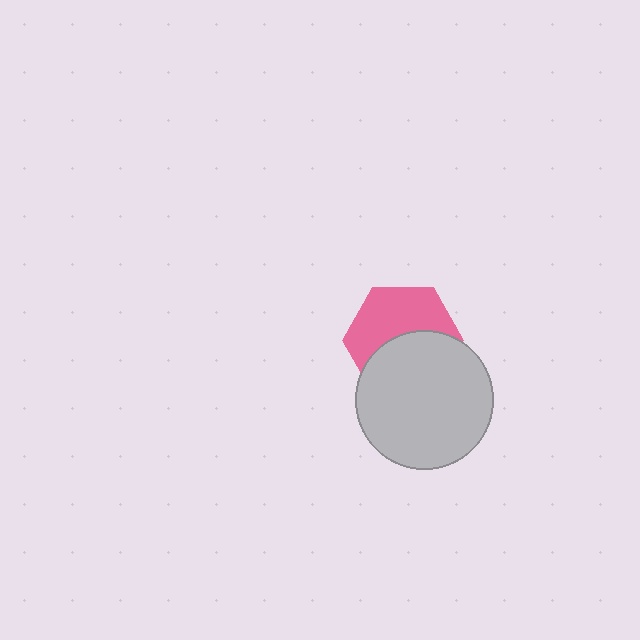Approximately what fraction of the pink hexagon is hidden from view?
Roughly 49% of the pink hexagon is hidden behind the light gray circle.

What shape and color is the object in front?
The object in front is a light gray circle.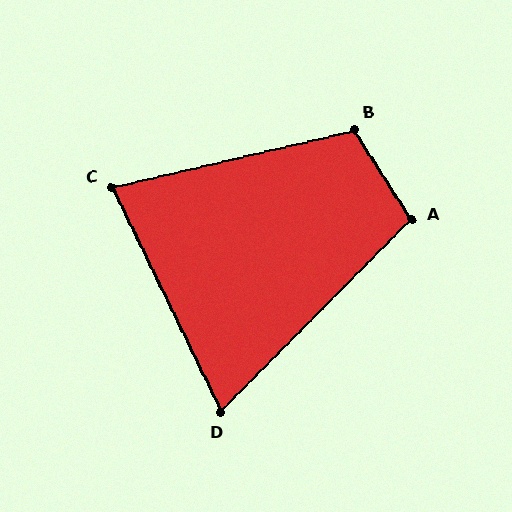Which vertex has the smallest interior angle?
D, at approximately 71 degrees.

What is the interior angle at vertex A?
Approximately 103 degrees (obtuse).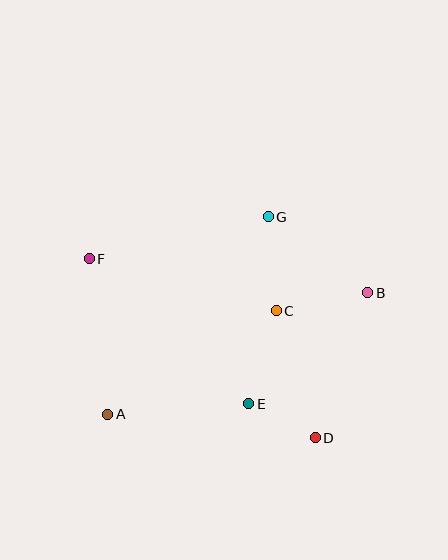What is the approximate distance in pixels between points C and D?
The distance between C and D is approximately 133 pixels.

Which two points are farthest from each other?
Points D and F are farthest from each other.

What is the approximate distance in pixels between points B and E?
The distance between B and E is approximately 163 pixels.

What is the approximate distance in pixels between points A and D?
The distance between A and D is approximately 209 pixels.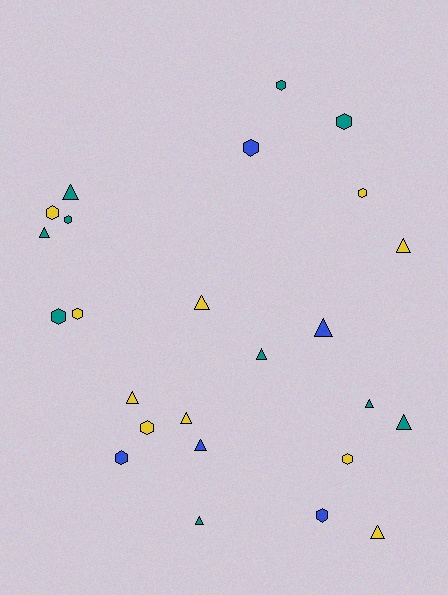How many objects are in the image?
There are 25 objects.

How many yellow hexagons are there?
There are 5 yellow hexagons.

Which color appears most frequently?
Yellow, with 10 objects.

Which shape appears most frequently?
Triangle, with 13 objects.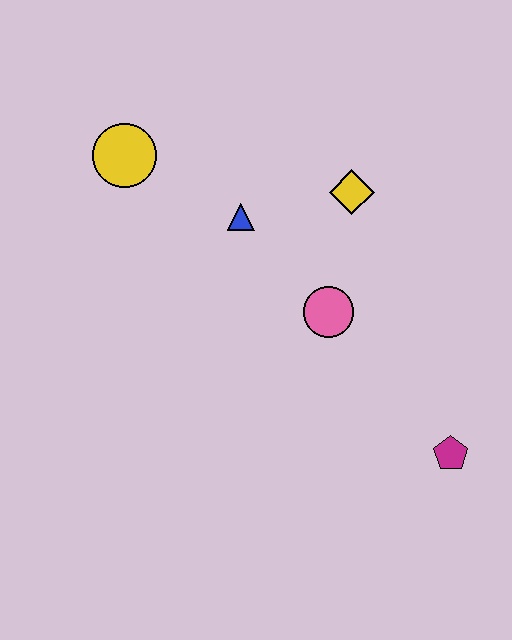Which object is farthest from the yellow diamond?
The magenta pentagon is farthest from the yellow diamond.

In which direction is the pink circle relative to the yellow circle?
The pink circle is to the right of the yellow circle.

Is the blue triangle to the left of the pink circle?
Yes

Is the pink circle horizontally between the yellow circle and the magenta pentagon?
Yes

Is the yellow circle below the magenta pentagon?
No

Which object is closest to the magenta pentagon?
The pink circle is closest to the magenta pentagon.